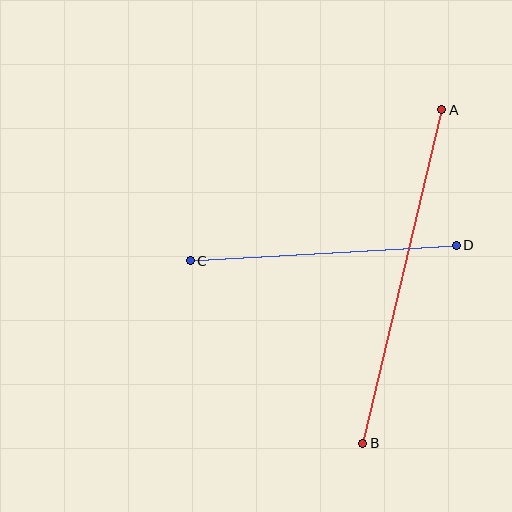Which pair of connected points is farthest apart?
Points A and B are farthest apart.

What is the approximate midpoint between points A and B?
The midpoint is at approximately (402, 276) pixels.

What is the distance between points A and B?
The distance is approximately 343 pixels.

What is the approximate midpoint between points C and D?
The midpoint is at approximately (323, 253) pixels.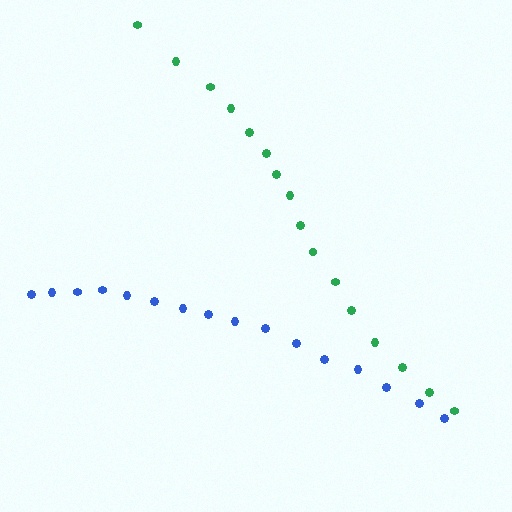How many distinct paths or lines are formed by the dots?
There are 2 distinct paths.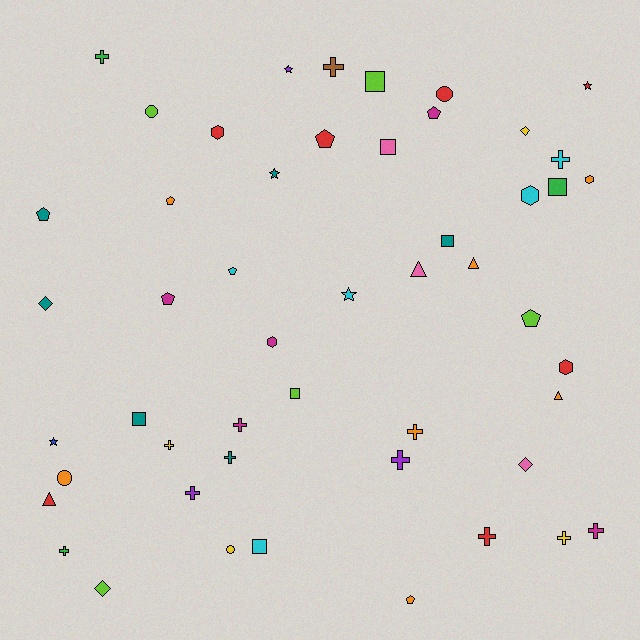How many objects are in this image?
There are 50 objects.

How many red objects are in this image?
There are 7 red objects.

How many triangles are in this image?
There are 4 triangles.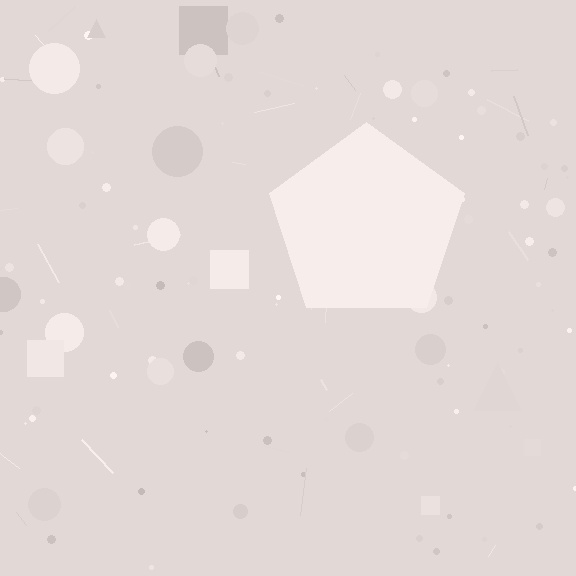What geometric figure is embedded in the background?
A pentagon is embedded in the background.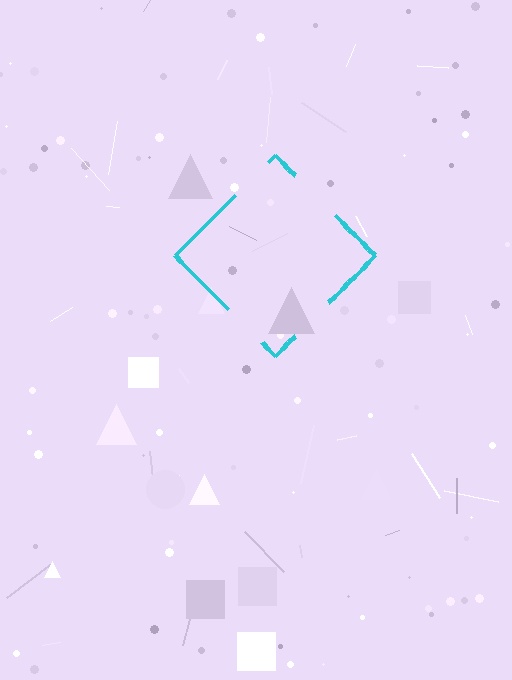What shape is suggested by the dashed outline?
The dashed outline suggests a diamond.